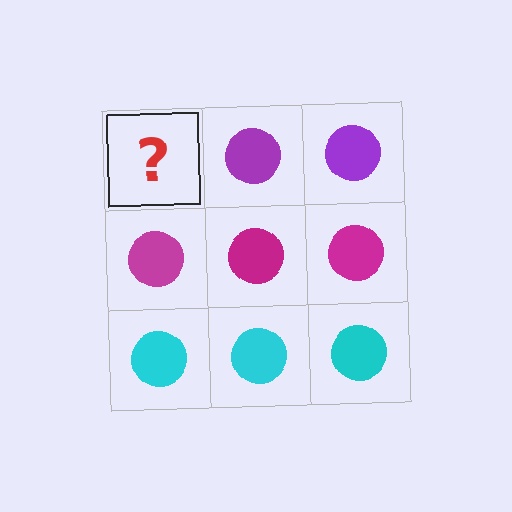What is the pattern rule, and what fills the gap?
The rule is that each row has a consistent color. The gap should be filled with a purple circle.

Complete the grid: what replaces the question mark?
The question mark should be replaced with a purple circle.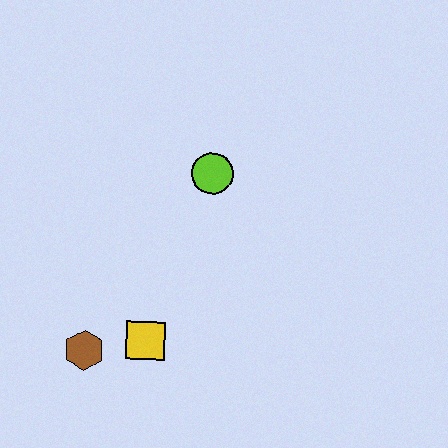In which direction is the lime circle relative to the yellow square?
The lime circle is above the yellow square.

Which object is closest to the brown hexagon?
The yellow square is closest to the brown hexagon.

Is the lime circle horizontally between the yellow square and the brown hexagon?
No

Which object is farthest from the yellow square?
The lime circle is farthest from the yellow square.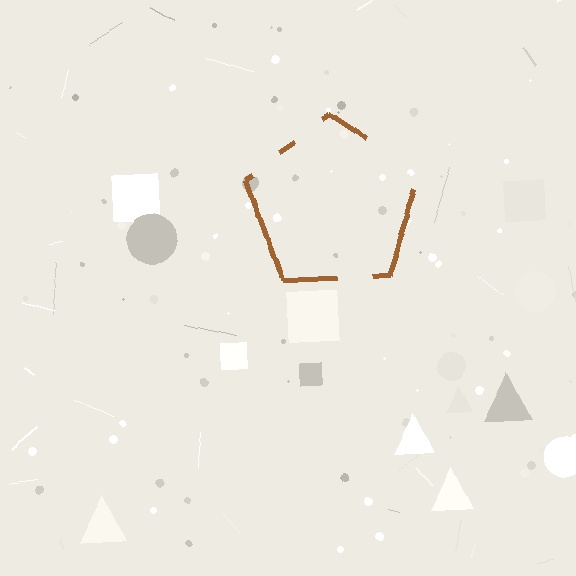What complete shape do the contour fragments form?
The contour fragments form a pentagon.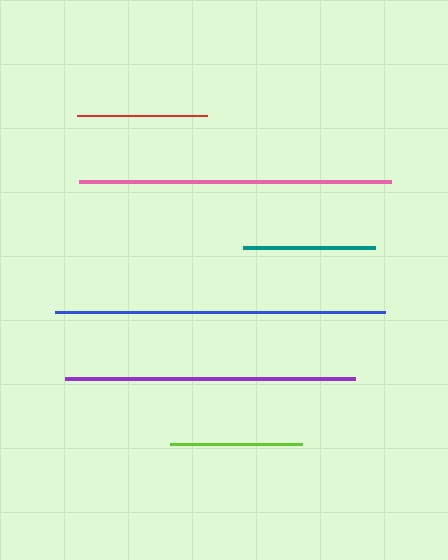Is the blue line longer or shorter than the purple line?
The blue line is longer than the purple line.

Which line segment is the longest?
The blue line is the longest at approximately 330 pixels.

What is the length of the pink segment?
The pink segment is approximately 311 pixels long.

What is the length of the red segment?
The red segment is approximately 129 pixels long.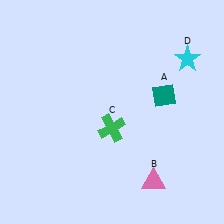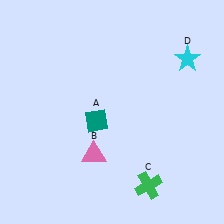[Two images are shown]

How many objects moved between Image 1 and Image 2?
3 objects moved between the two images.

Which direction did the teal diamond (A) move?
The teal diamond (A) moved left.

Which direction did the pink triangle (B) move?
The pink triangle (B) moved left.